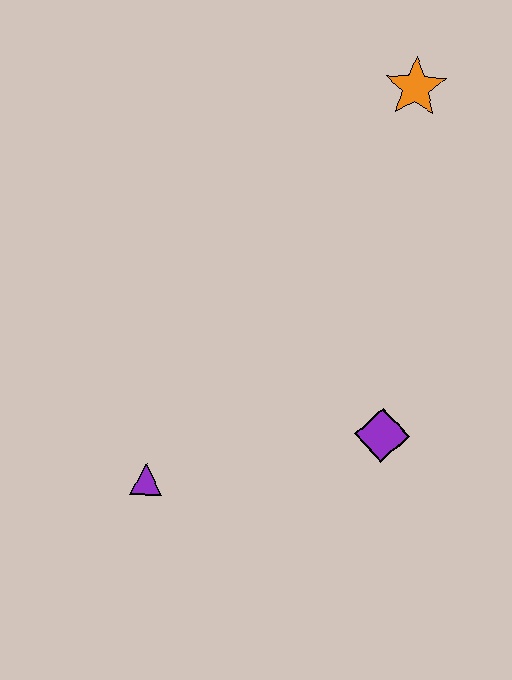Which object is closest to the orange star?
The purple diamond is closest to the orange star.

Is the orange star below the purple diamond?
No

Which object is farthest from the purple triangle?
The orange star is farthest from the purple triangle.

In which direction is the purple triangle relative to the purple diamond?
The purple triangle is to the left of the purple diamond.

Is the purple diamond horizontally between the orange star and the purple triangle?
Yes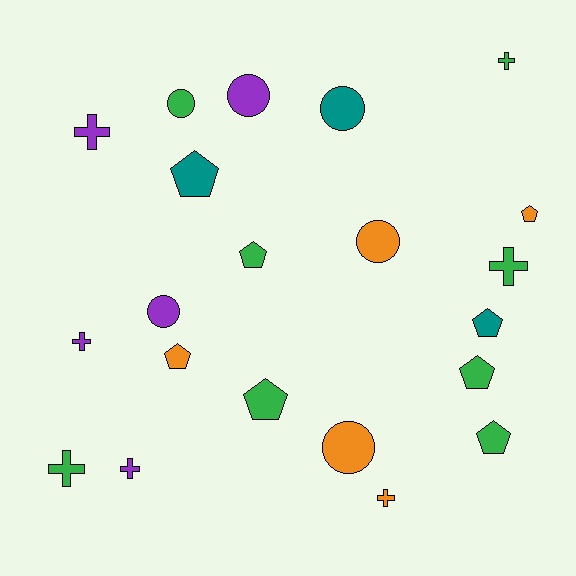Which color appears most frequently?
Green, with 8 objects.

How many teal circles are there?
There is 1 teal circle.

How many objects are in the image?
There are 21 objects.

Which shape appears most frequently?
Pentagon, with 8 objects.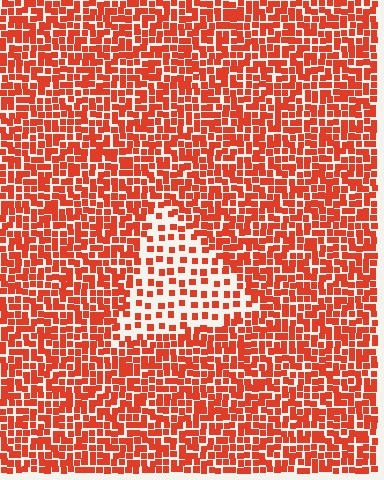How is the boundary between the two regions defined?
The boundary is defined by a change in element density (approximately 2.2x ratio). All elements are the same color, size, and shape.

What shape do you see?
I see a triangle.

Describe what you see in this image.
The image contains small red elements arranged at two different densities. A triangle-shaped region is visible where the elements are less densely packed than the surrounding area.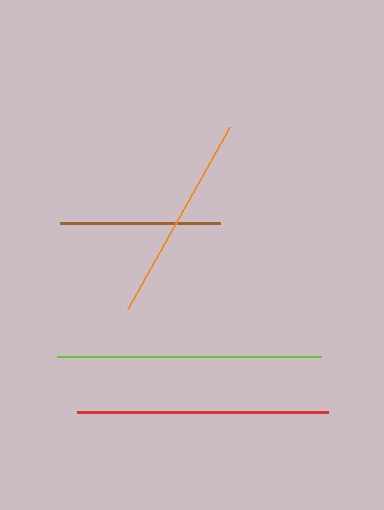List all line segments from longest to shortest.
From longest to shortest: lime, red, orange, brown.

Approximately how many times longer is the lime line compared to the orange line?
The lime line is approximately 1.3 times the length of the orange line.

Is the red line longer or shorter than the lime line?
The lime line is longer than the red line.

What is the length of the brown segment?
The brown segment is approximately 160 pixels long.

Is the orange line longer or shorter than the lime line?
The lime line is longer than the orange line.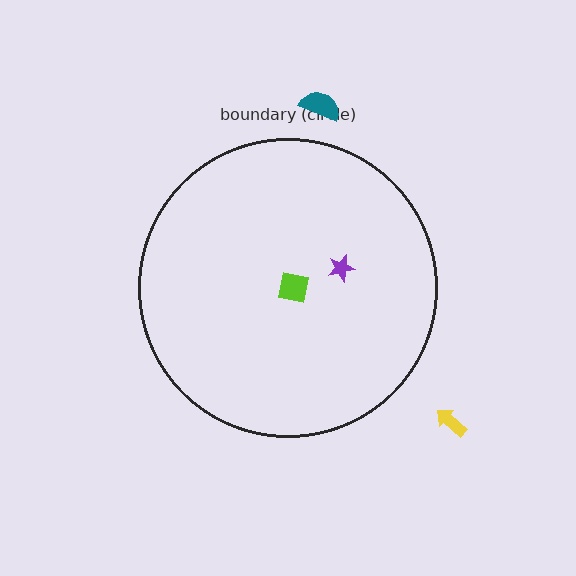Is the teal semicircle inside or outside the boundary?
Outside.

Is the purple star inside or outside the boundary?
Inside.